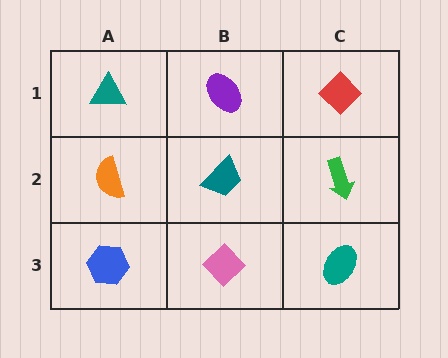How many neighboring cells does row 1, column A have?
2.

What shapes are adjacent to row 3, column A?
An orange semicircle (row 2, column A), a pink diamond (row 3, column B).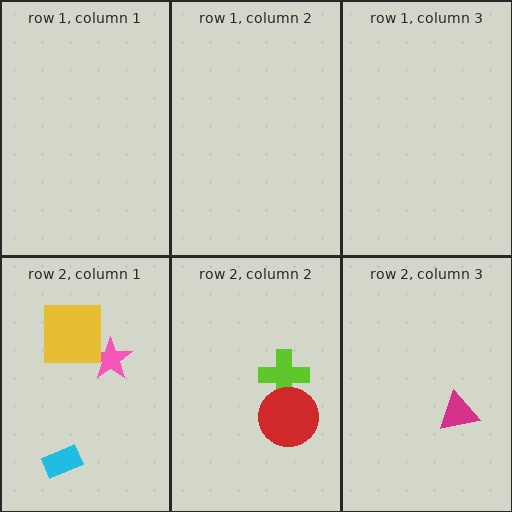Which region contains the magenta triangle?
The row 2, column 3 region.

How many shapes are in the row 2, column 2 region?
2.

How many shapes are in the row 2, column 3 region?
1.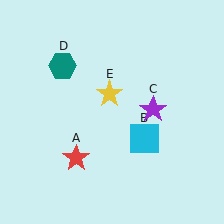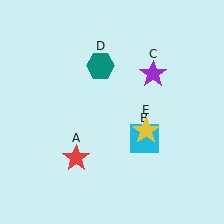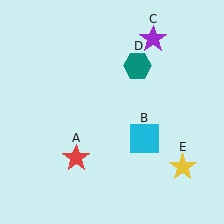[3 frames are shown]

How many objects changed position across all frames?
3 objects changed position: purple star (object C), teal hexagon (object D), yellow star (object E).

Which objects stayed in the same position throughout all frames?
Red star (object A) and cyan square (object B) remained stationary.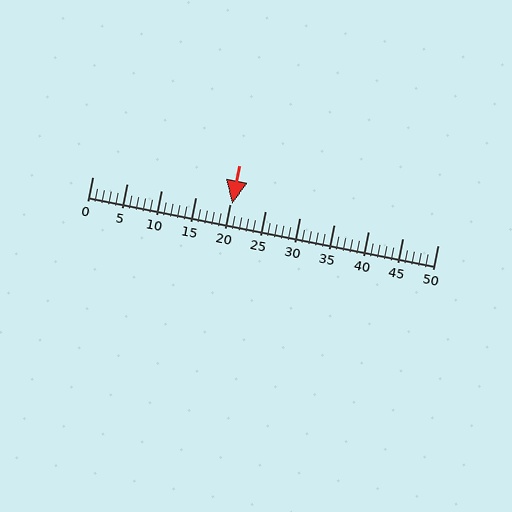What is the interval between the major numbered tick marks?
The major tick marks are spaced 5 units apart.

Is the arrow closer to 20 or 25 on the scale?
The arrow is closer to 20.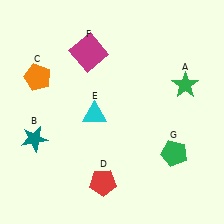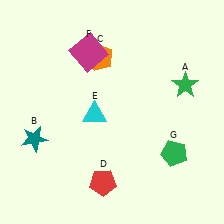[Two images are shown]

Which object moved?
The orange pentagon (C) moved right.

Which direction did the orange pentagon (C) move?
The orange pentagon (C) moved right.